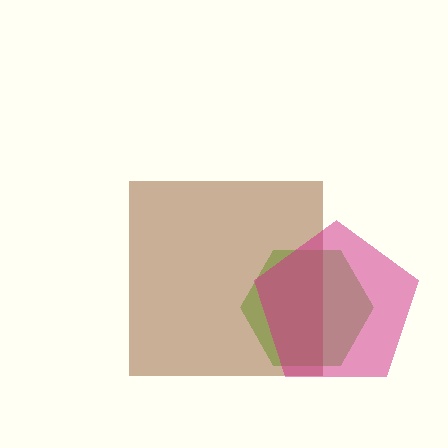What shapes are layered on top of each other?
The layered shapes are: a lime hexagon, a brown square, a magenta pentagon.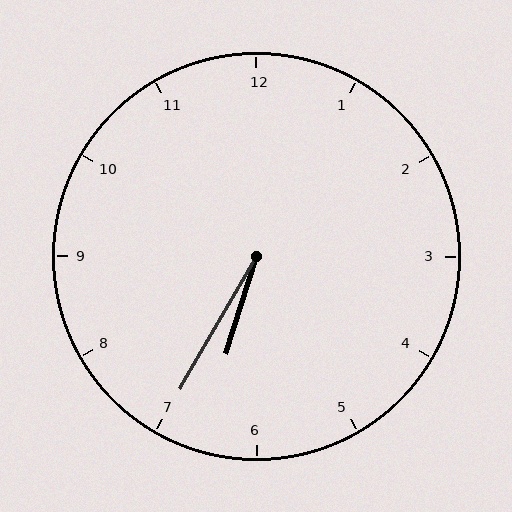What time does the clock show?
6:35.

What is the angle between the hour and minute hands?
Approximately 12 degrees.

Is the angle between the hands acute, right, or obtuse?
It is acute.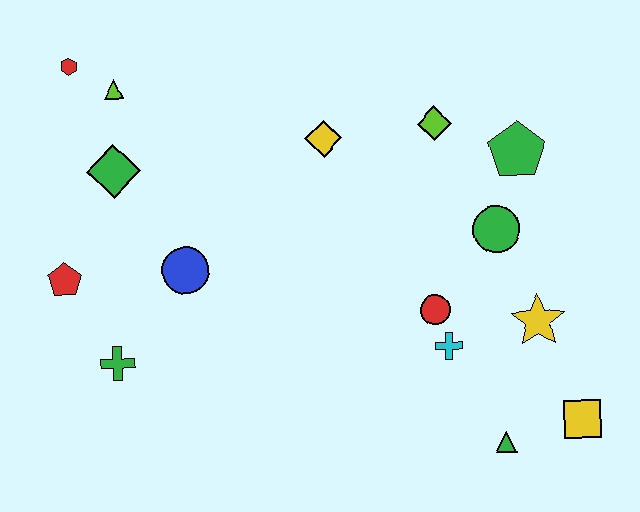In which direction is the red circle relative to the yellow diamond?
The red circle is below the yellow diamond.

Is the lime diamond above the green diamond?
Yes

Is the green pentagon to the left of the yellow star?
Yes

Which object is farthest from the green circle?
The red hexagon is farthest from the green circle.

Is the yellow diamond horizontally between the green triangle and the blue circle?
Yes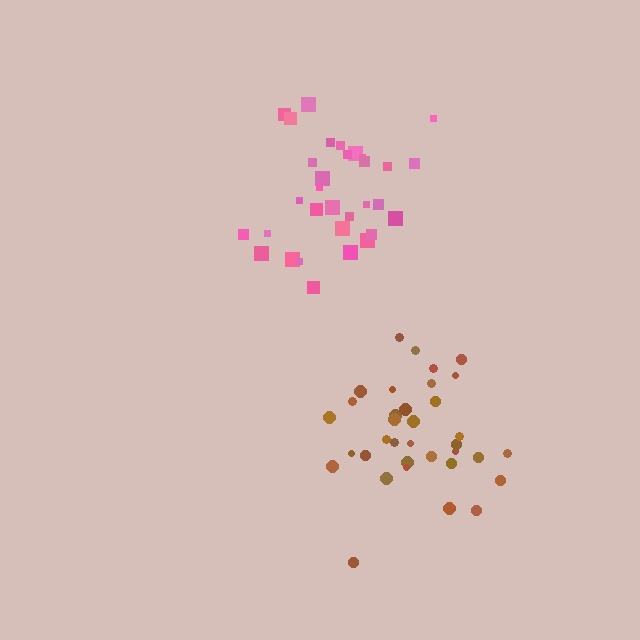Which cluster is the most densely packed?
Pink.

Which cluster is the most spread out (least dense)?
Brown.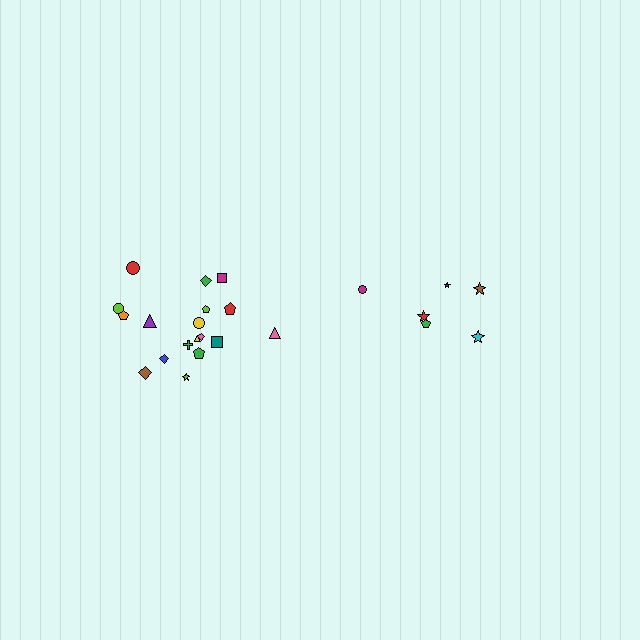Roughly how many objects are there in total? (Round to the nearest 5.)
Roughly 25 objects in total.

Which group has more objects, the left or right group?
The left group.